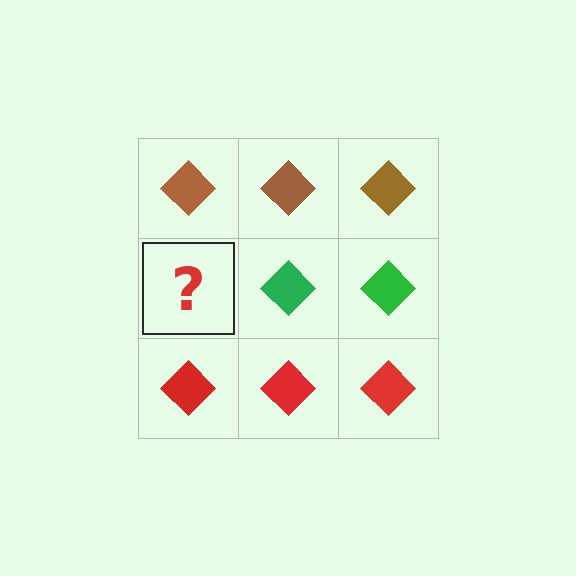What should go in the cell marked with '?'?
The missing cell should contain a green diamond.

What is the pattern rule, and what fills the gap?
The rule is that each row has a consistent color. The gap should be filled with a green diamond.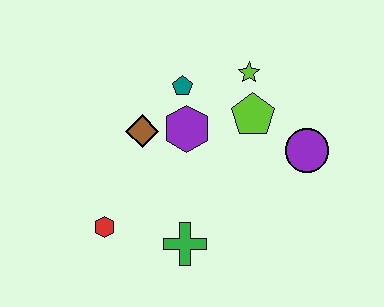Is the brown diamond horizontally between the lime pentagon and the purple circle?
No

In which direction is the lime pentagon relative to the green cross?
The lime pentagon is above the green cross.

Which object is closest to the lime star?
The lime pentagon is closest to the lime star.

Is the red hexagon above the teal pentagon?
No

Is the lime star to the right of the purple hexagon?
Yes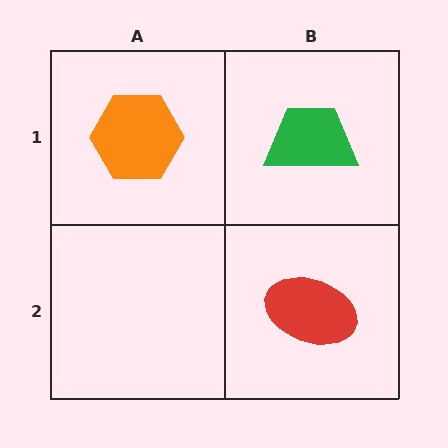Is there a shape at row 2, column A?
No, that cell is empty.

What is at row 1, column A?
An orange hexagon.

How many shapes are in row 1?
2 shapes.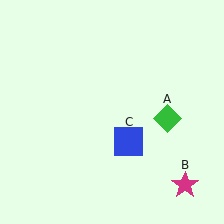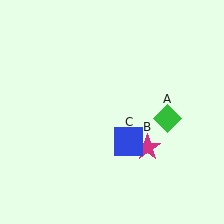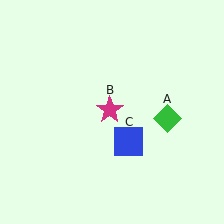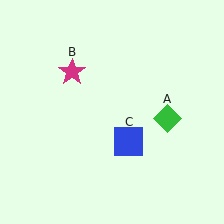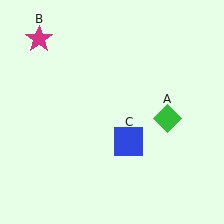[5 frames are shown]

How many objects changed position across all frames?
1 object changed position: magenta star (object B).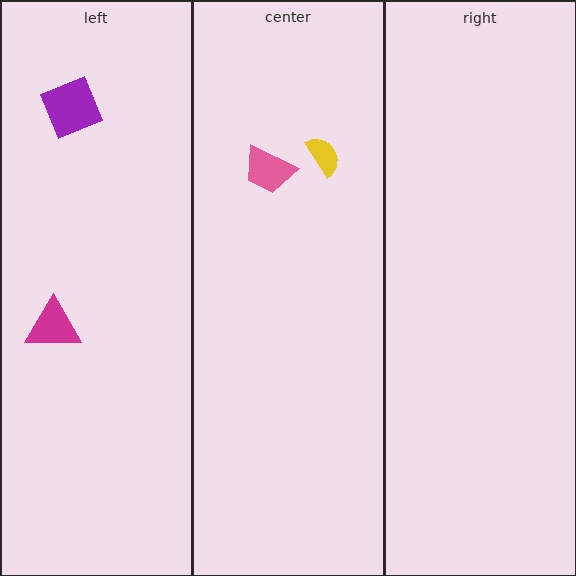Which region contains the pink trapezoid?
The center region.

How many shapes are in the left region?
2.